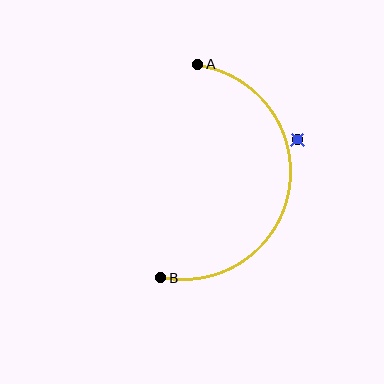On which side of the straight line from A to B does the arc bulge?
The arc bulges to the right of the straight line connecting A and B.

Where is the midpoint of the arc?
The arc midpoint is the point on the curve farthest from the straight line joining A and B. It sits to the right of that line.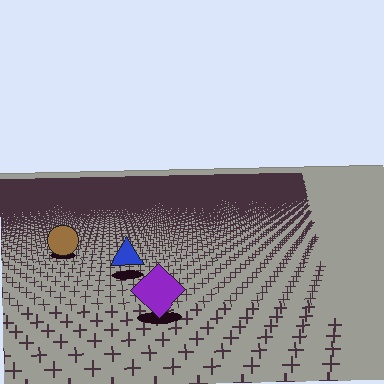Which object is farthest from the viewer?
The brown circle is farthest from the viewer. It appears smaller and the ground texture around it is denser.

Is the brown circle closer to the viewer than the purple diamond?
No. The purple diamond is closer — you can tell from the texture gradient: the ground texture is coarser near it.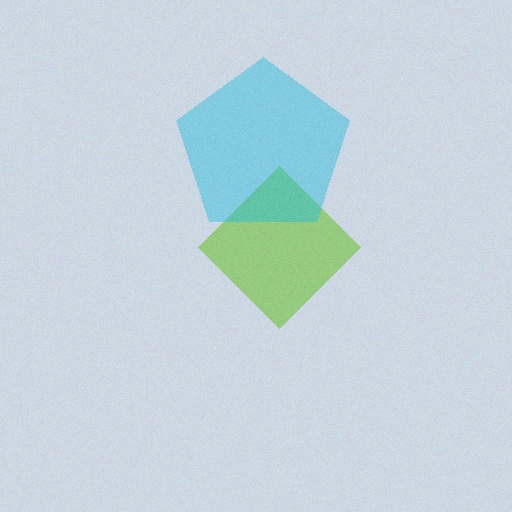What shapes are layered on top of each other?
The layered shapes are: a lime diamond, a cyan pentagon.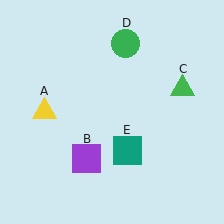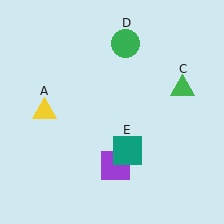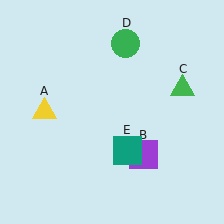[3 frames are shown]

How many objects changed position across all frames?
1 object changed position: purple square (object B).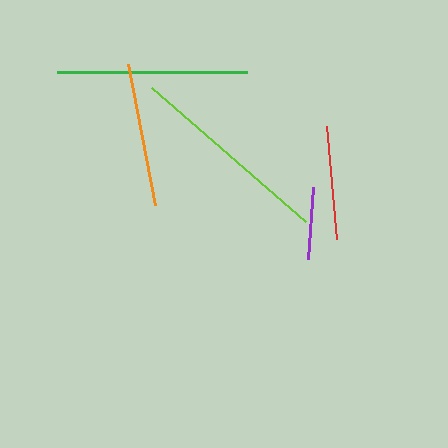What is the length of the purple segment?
The purple segment is approximately 72 pixels long.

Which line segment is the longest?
The lime line is the longest at approximately 204 pixels.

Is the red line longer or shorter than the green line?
The green line is longer than the red line.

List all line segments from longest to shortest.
From longest to shortest: lime, green, orange, red, purple.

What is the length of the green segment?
The green segment is approximately 190 pixels long.